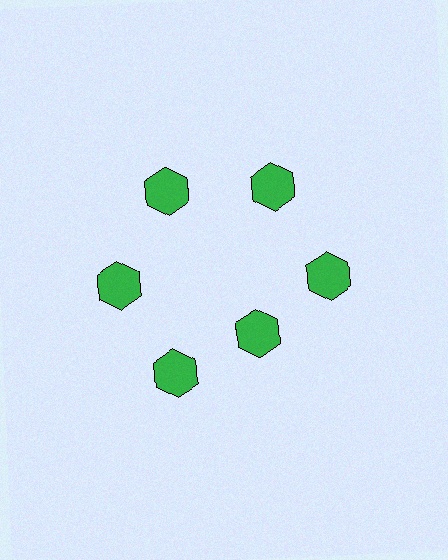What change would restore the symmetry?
The symmetry would be restored by moving it outward, back onto the ring so that all 6 hexagons sit at equal angles and equal distance from the center.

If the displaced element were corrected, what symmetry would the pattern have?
It would have 6-fold rotational symmetry — the pattern would map onto itself every 60 degrees.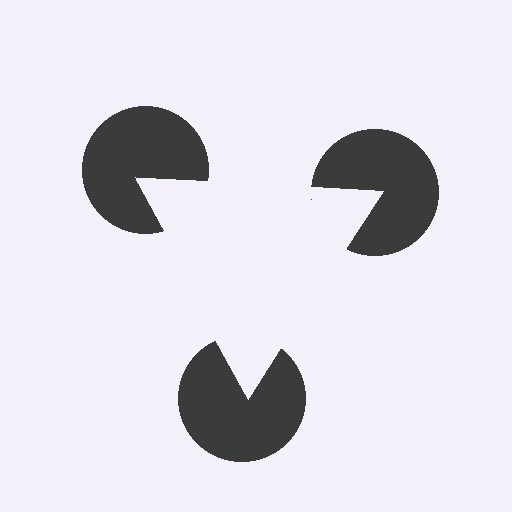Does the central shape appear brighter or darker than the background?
It typically appears slightly brighter than the background, even though no actual brightness change is drawn.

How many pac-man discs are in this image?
There are 3 — one at each vertex of the illusory triangle.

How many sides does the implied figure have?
3 sides.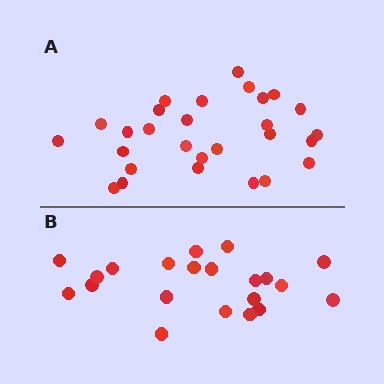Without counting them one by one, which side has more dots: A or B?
Region A (the top region) has more dots.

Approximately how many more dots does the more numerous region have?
Region A has roughly 8 or so more dots than region B.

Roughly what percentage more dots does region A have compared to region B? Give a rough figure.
About 35% more.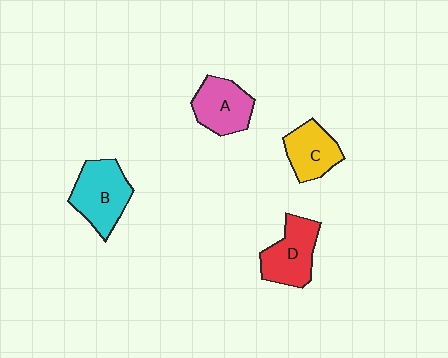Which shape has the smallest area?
Shape C (yellow).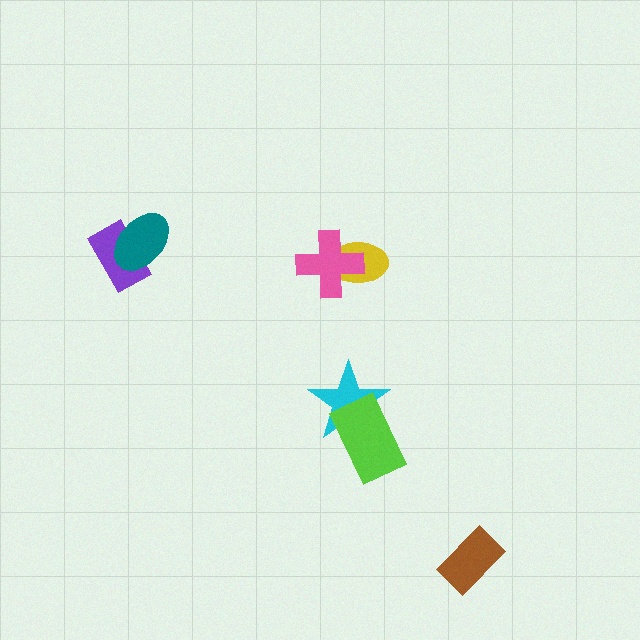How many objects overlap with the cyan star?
1 object overlaps with the cyan star.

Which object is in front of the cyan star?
The lime rectangle is in front of the cyan star.